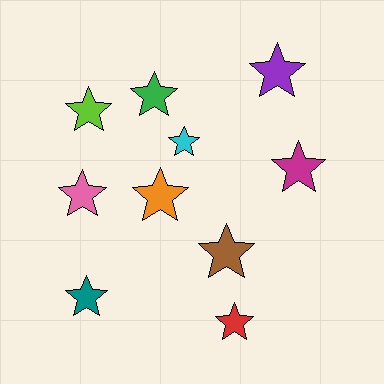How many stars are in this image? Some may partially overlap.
There are 10 stars.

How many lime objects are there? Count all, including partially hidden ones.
There is 1 lime object.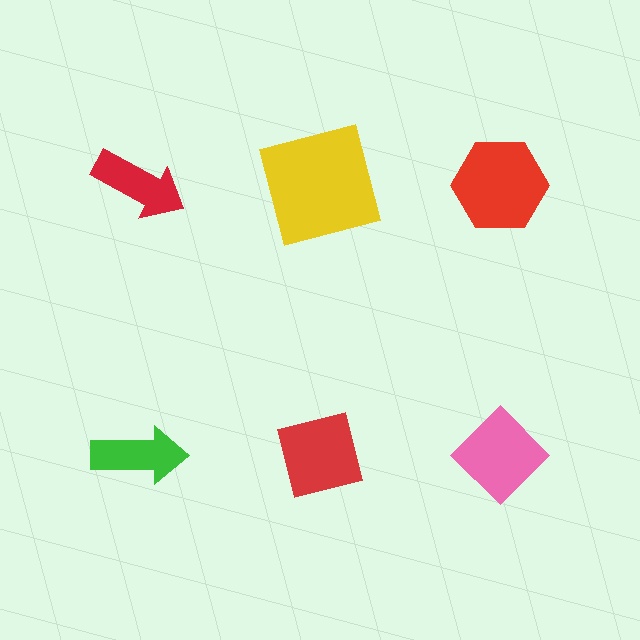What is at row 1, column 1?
A red arrow.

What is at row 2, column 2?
A red square.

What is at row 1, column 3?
A red hexagon.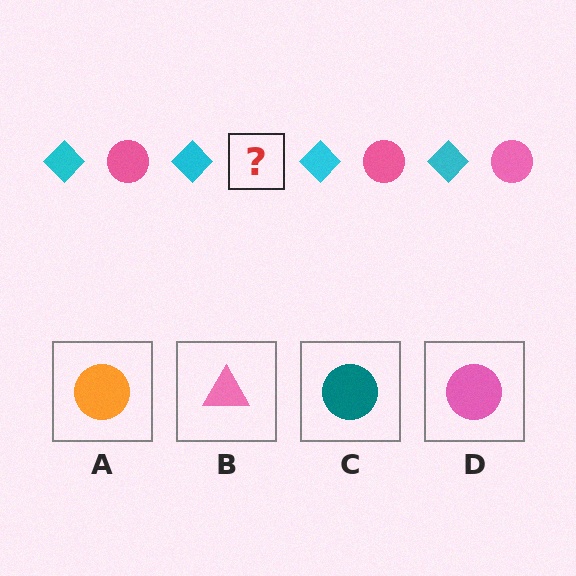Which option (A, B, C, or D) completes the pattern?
D.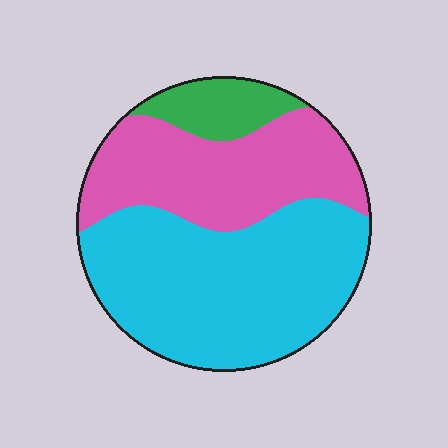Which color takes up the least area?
Green, at roughly 10%.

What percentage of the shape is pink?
Pink takes up about three eighths (3/8) of the shape.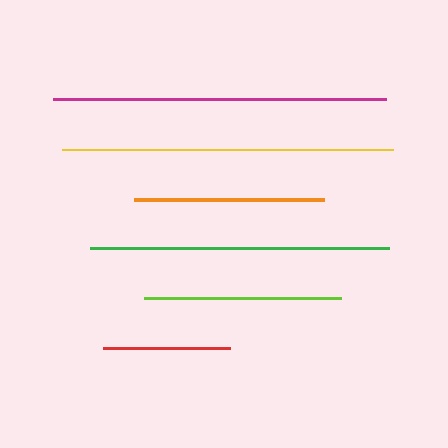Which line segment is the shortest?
The red line is the shortest at approximately 127 pixels.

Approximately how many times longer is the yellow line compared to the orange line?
The yellow line is approximately 1.7 times the length of the orange line.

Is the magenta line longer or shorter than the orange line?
The magenta line is longer than the orange line.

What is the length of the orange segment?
The orange segment is approximately 190 pixels long.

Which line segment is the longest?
The magenta line is the longest at approximately 333 pixels.